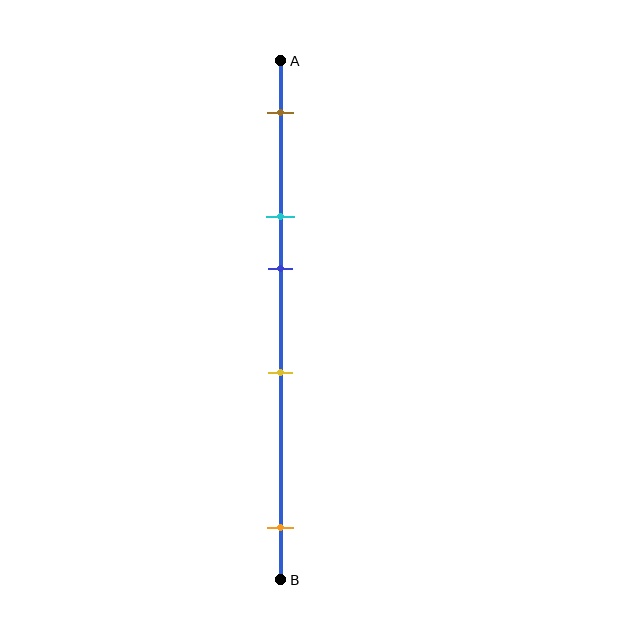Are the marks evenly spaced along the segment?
No, the marks are not evenly spaced.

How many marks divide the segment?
There are 5 marks dividing the segment.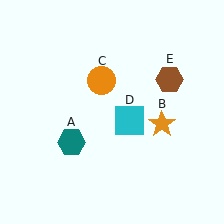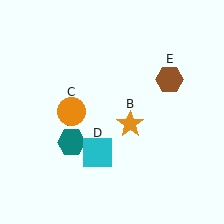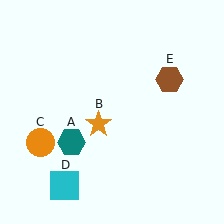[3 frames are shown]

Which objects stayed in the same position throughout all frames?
Teal hexagon (object A) and brown hexagon (object E) remained stationary.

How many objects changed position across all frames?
3 objects changed position: orange star (object B), orange circle (object C), cyan square (object D).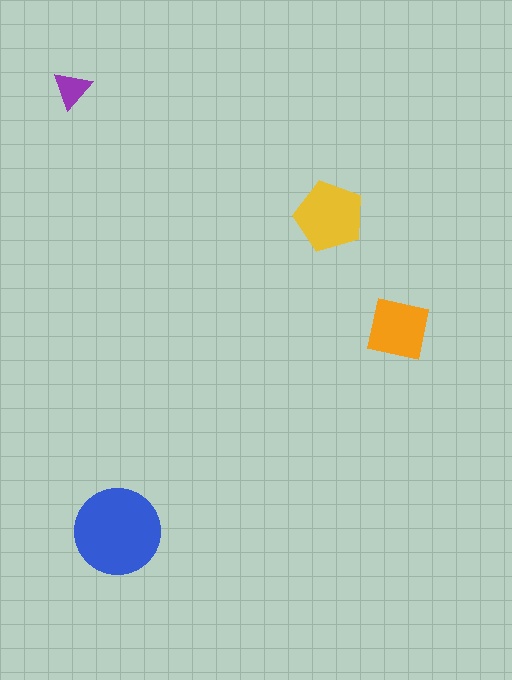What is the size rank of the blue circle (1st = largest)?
1st.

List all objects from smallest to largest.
The purple triangle, the orange square, the yellow pentagon, the blue circle.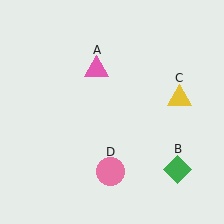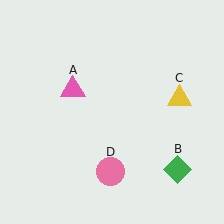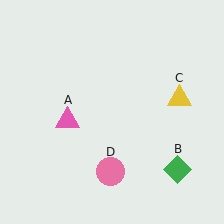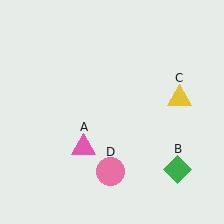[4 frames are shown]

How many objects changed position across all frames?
1 object changed position: pink triangle (object A).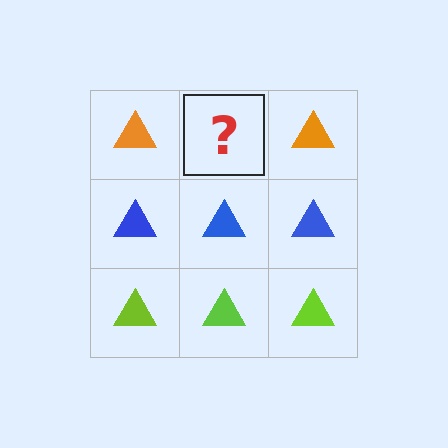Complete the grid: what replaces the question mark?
The question mark should be replaced with an orange triangle.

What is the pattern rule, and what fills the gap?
The rule is that each row has a consistent color. The gap should be filled with an orange triangle.